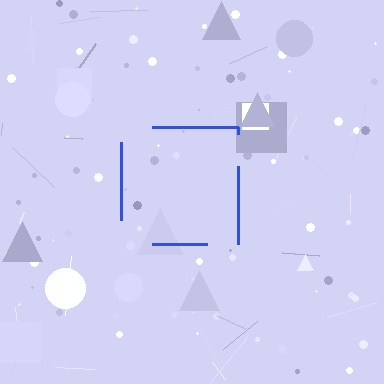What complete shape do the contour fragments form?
The contour fragments form a square.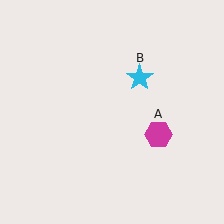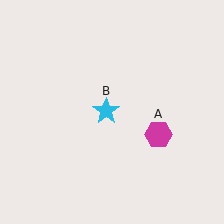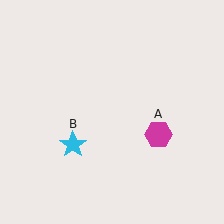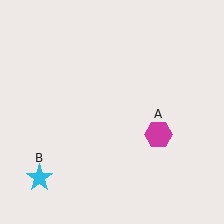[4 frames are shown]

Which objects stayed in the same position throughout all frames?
Magenta hexagon (object A) remained stationary.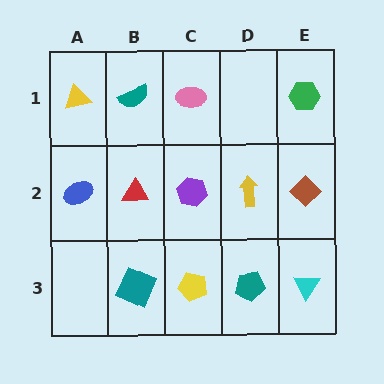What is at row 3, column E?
A cyan triangle.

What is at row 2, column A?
A blue ellipse.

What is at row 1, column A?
A yellow triangle.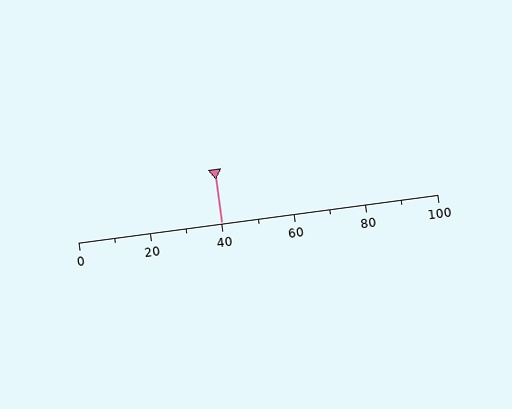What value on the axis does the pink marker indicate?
The marker indicates approximately 40.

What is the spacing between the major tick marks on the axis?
The major ticks are spaced 20 apart.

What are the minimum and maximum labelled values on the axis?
The axis runs from 0 to 100.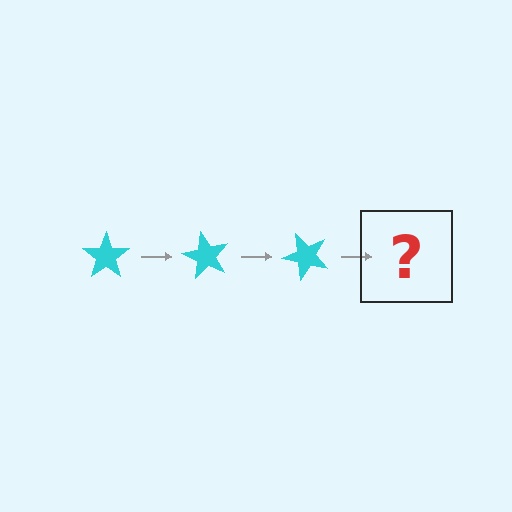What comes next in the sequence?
The next element should be a cyan star rotated 180 degrees.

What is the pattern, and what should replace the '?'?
The pattern is that the star rotates 60 degrees each step. The '?' should be a cyan star rotated 180 degrees.